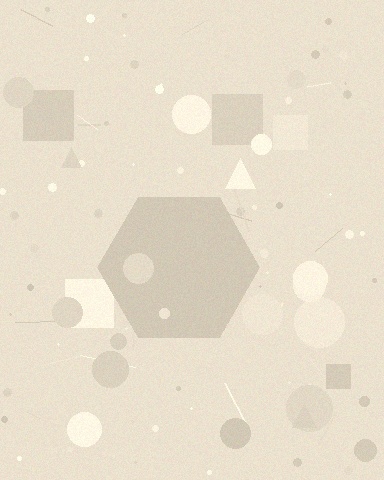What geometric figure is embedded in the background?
A hexagon is embedded in the background.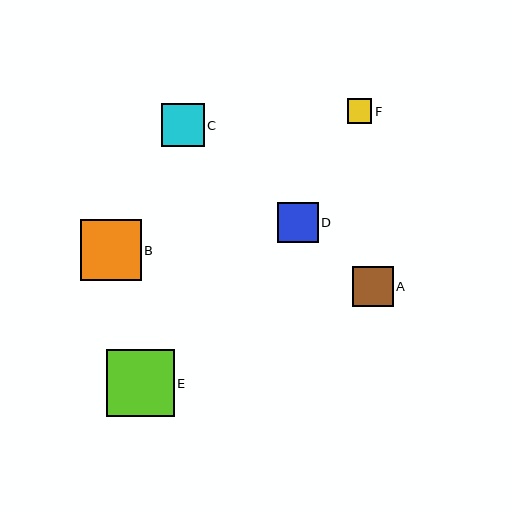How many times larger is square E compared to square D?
Square E is approximately 1.7 times the size of square D.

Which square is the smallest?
Square F is the smallest with a size of approximately 24 pixels.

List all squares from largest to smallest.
From largest to smallest: E, B, C, D, A, F.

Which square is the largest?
Square E is the largest with a size of approximately 67 pixels.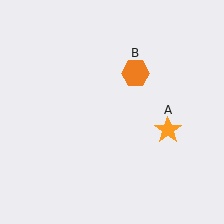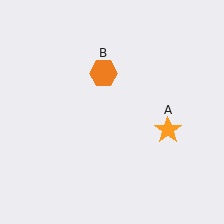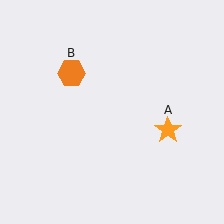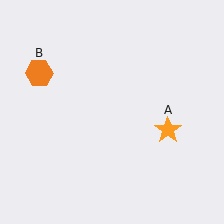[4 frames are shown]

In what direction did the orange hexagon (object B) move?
The orange hexagon (object B) moved left.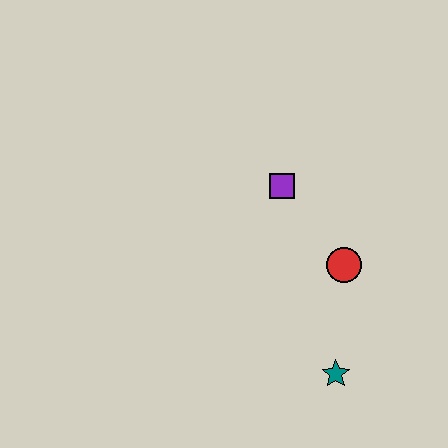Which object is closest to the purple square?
The red circle is closest to the purple square.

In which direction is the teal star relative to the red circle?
The teal star is below the red circle.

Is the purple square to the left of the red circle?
Yes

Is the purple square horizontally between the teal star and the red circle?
No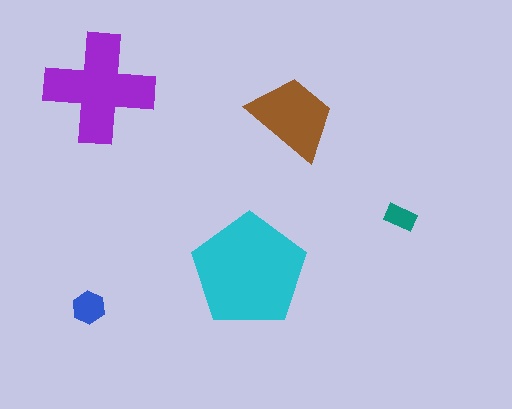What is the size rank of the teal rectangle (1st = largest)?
5th.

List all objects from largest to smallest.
The cyan pentagon, the purple cross, the brown trapezoid, the blue hexagon, the teal rectangle.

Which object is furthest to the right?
The teal rectangle is rightmost.